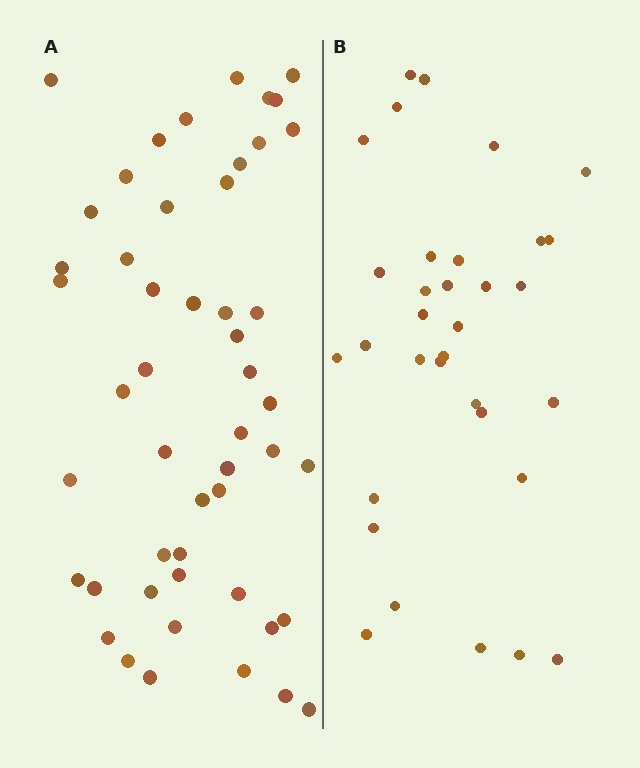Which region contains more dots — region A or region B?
Region A (the left region) has more dots.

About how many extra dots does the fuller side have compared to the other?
Region A has approximately 15 more dots than region B.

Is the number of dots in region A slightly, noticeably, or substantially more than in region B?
Region A has substantially more. The ratio is roughly 1.5 to 1.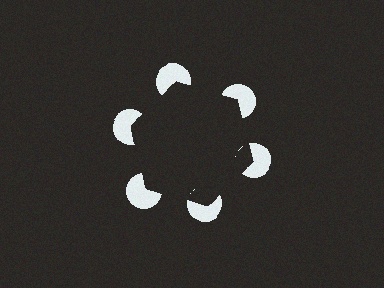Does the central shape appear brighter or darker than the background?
It typically appears slightly darker than the background, even though no actual brightness change is drawn.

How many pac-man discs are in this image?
There are 6 — one at each vertex of the illusory hexagon.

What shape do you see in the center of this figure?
An illusory hexagon — its edges are inferred from the aligned wedge cuts in the pac-man discs, not physically drawn.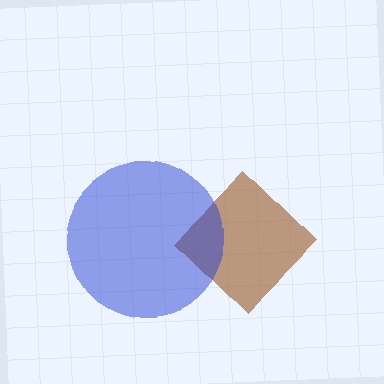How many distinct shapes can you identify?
There are 2 distinct shapes: a brown diamond, a blue circle.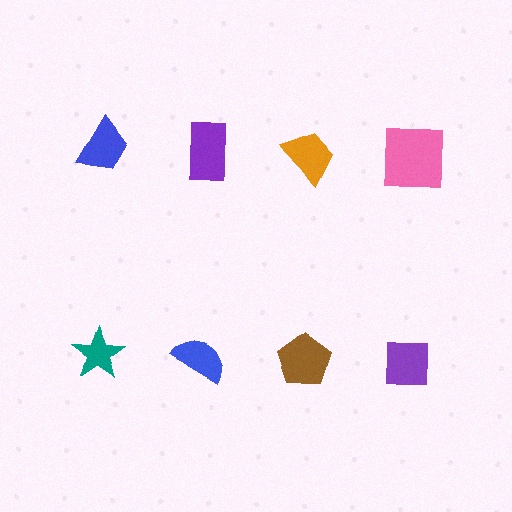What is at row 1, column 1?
A blue trapezoid.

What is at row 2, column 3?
A brown pentagon.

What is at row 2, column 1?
A teal star.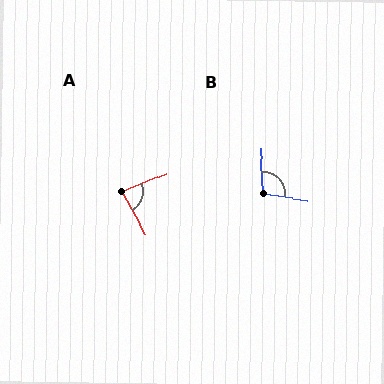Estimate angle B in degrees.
Approximately 102 degrees.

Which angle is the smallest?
A, at approximately 82 degrees.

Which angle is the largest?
B, at approximately 102 degrees.